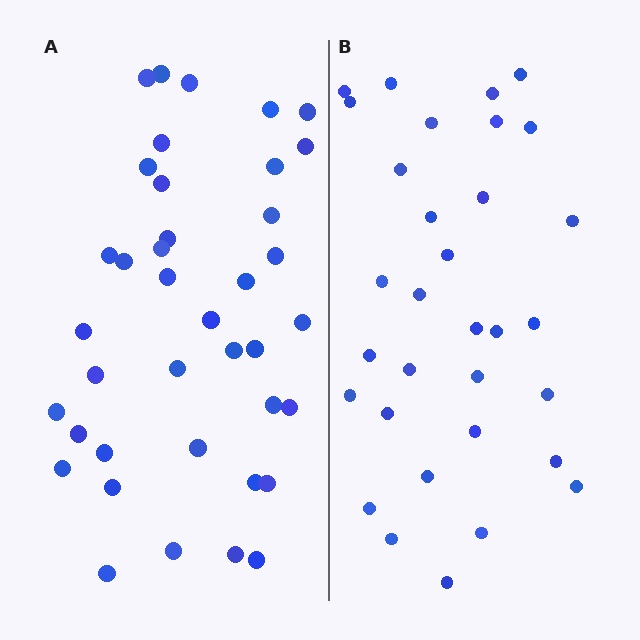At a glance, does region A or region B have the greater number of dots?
Region A (the left region) has more dots.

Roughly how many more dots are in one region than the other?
Region A has roughly 8 or so more dots than region B.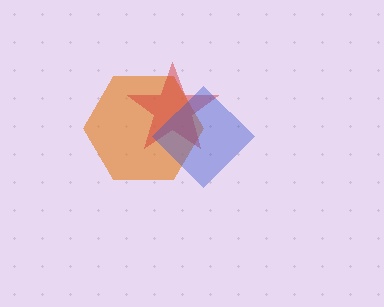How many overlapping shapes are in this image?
There are 3 overlapping shapes in the image.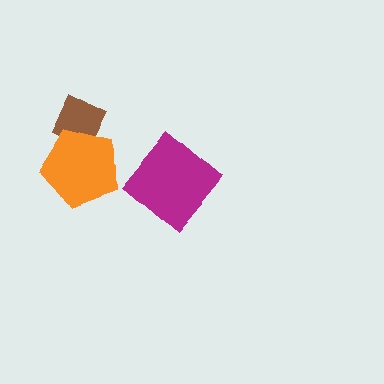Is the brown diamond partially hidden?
Yes, it is partially covered by another shape.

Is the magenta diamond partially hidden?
No, no other shape covers it.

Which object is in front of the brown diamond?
The orange pentagon is in front of the brown diamond.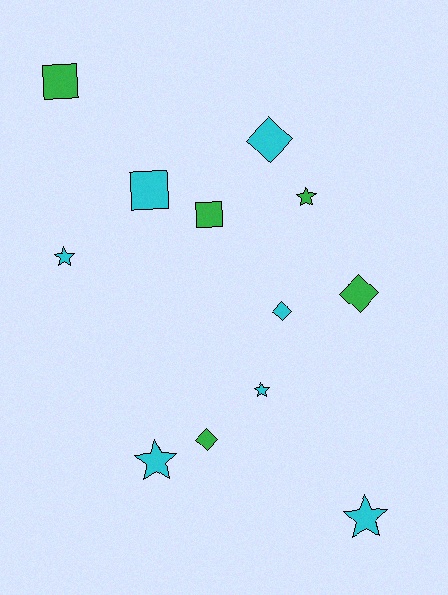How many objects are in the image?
There are 12 objects.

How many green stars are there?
There is 1 green star.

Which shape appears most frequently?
Star, with 5 objects.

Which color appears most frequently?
Cyan, with 7 objects.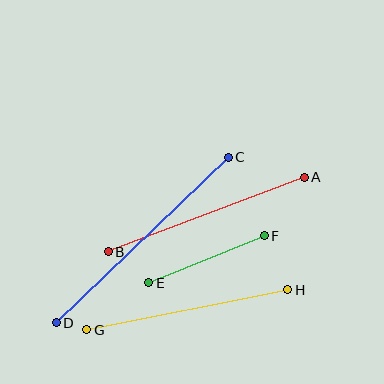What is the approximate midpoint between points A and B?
The midpoint is at approximately (206, 215) pixels.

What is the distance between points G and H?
The distance is approximately 205 pixels.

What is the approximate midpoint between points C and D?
The midpoint is at approximately (142, 240) pixels.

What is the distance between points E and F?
The distance is approximately 125 pixels.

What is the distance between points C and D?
The distance is approximately 239 pixels.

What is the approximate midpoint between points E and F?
The midpoint is at approximately (207, 259) pixels.